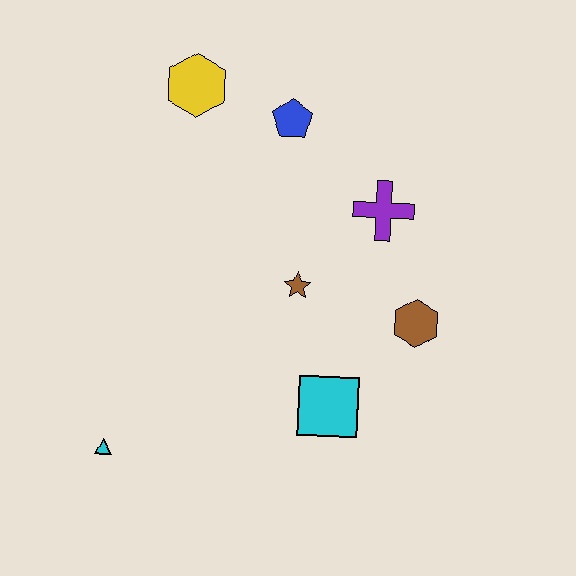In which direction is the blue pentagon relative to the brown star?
The blue pentagon is above the brown star.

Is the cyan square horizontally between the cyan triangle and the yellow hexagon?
No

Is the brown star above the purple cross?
No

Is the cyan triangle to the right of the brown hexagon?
No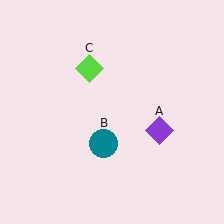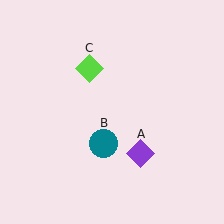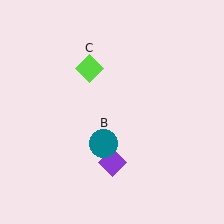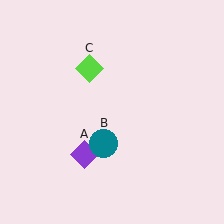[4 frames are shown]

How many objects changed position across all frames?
1 object changed position: purple diamond (object A).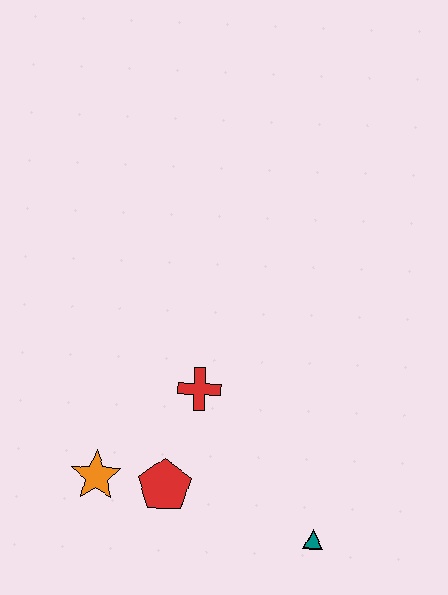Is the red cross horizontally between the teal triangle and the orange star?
Yes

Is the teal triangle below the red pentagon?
Yes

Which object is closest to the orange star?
The red pentagon is closest to the orange star.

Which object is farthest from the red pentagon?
The teal triangle is farthest from the red pentagon.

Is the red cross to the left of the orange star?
No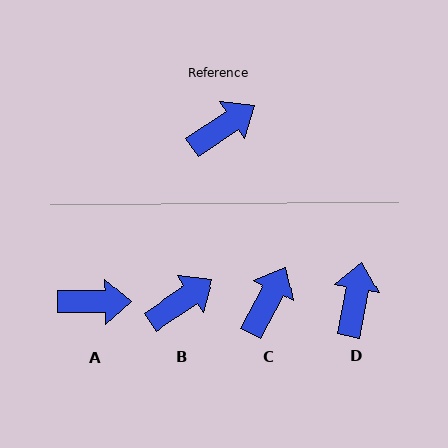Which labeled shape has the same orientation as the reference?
B.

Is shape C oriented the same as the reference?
No, it is off by about 28 degrees.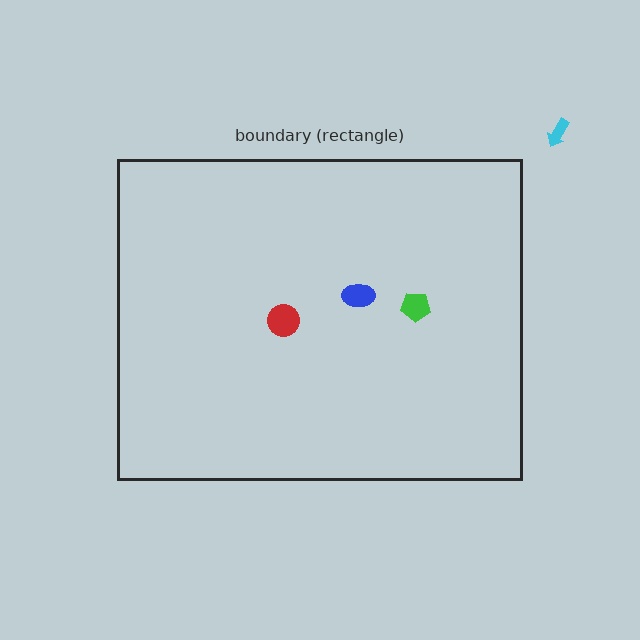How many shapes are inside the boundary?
3 inside, 1 outside.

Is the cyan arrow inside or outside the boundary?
Outside.